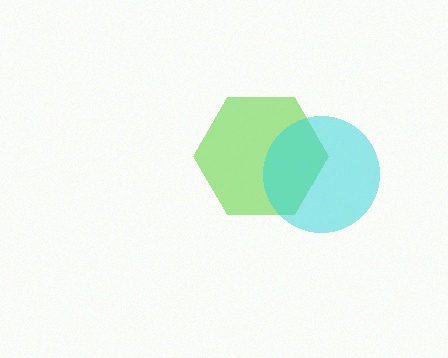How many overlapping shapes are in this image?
There are 2 overlapping shapes in the image.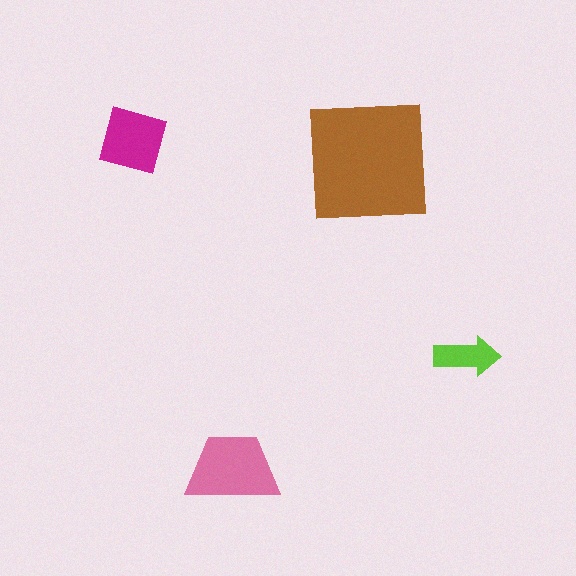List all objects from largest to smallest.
The brown square, the pink trapezoid, the magenta diamond, the lime arrow.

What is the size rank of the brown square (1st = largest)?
1st.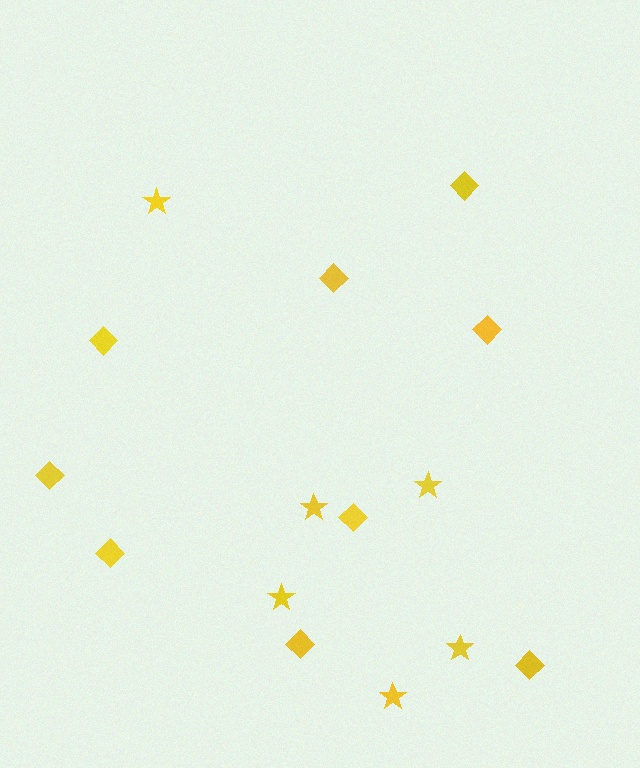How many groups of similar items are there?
There are 2 groups: one group of diamonds (9) and one group of stars (6).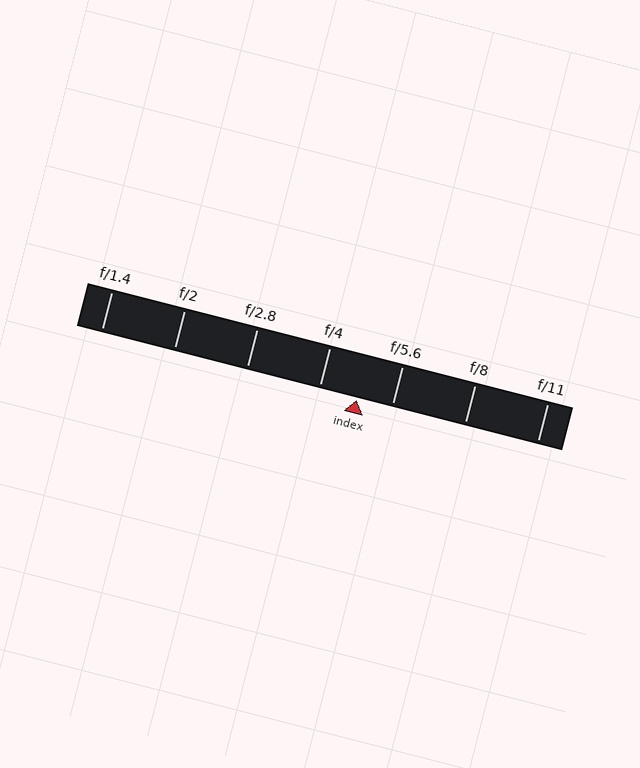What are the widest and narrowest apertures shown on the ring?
The widest aperture shown is f/1.4 and the narrowest is f/11.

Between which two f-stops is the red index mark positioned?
The index mark is between f/4 and f/5.6.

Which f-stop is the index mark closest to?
The index mark is closest to f/5.6.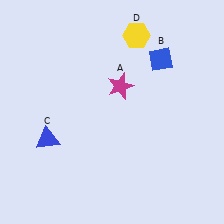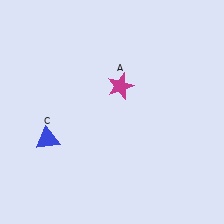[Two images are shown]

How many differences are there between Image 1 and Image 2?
There are 2 differences between the two images.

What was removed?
The yellow hexagon (D), the blue diamond (B) were removed in Image 2.